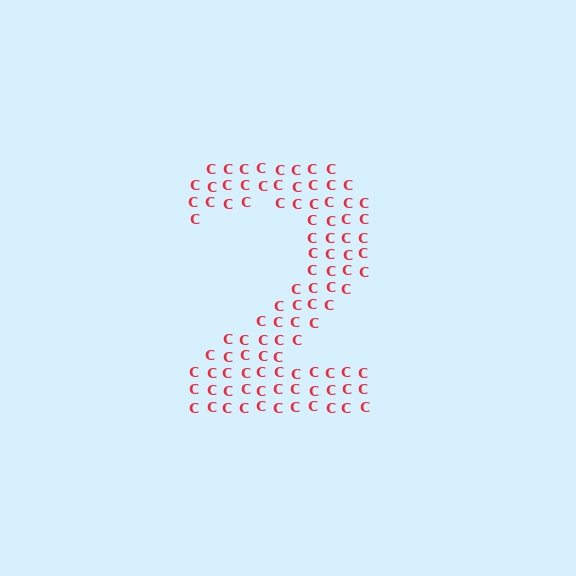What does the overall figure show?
The overall figure shows the digit 2.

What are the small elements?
The small elements are letter C's.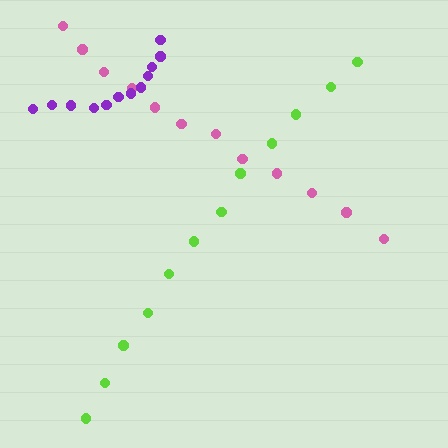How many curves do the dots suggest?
There are 3 distinct paths.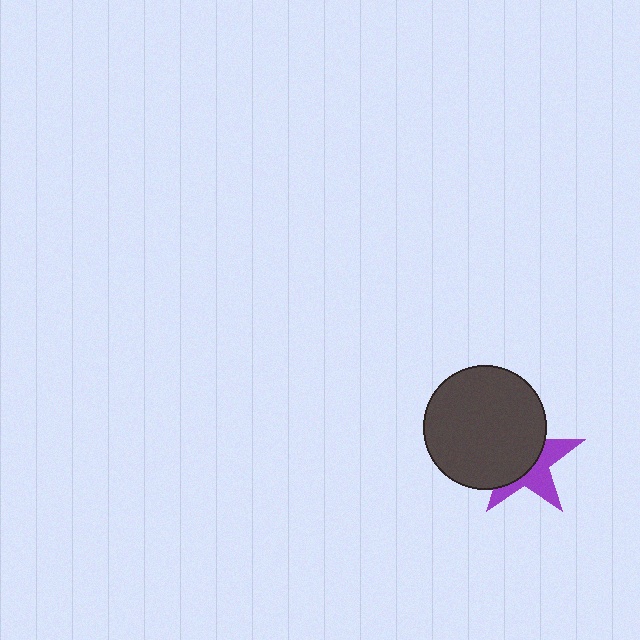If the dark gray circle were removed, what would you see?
You would see the complete purple star.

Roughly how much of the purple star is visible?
A small part of it is visible (roughly 42%).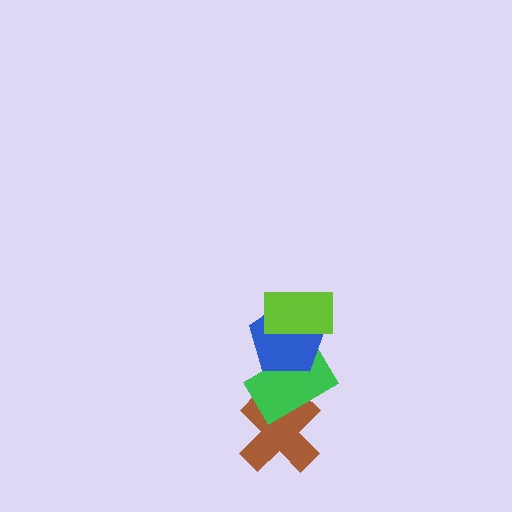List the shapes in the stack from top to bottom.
From top to bottom: the lime rectangle, the blue pentagon, the green rectangle, the brown cross.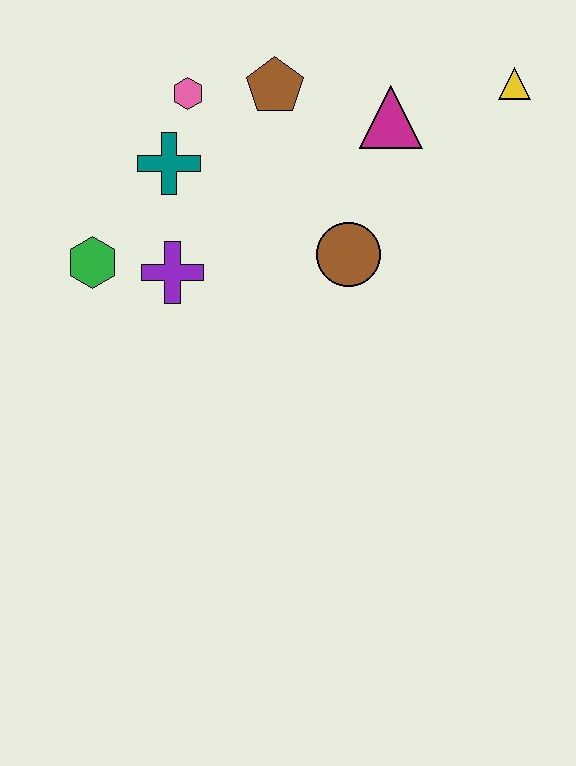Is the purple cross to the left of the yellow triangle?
Yes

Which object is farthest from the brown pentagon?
The green hexagon is farthest from the brown pentagon.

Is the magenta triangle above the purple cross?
Yes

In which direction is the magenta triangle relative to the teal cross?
The magenta triangle is to the right of the teal cross.